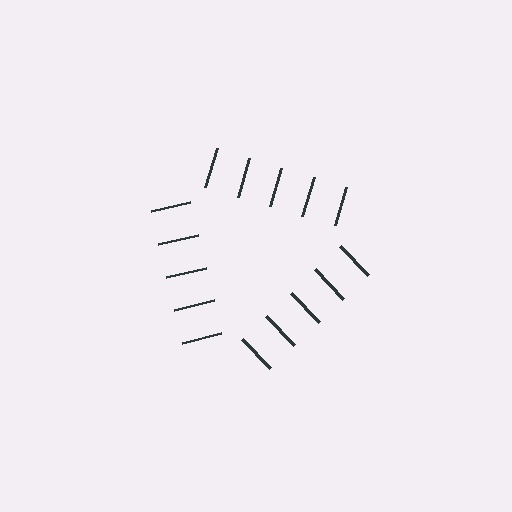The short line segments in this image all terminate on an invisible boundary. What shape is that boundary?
An illusory triangle — the line segments terminate on its edges but no continuous stroke is drawn.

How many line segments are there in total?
15 — 5 along each of the 3 edges.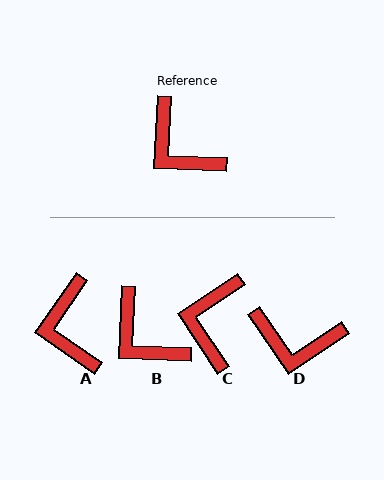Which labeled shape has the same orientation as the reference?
B.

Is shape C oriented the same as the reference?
No, it is off by about 53 degrees.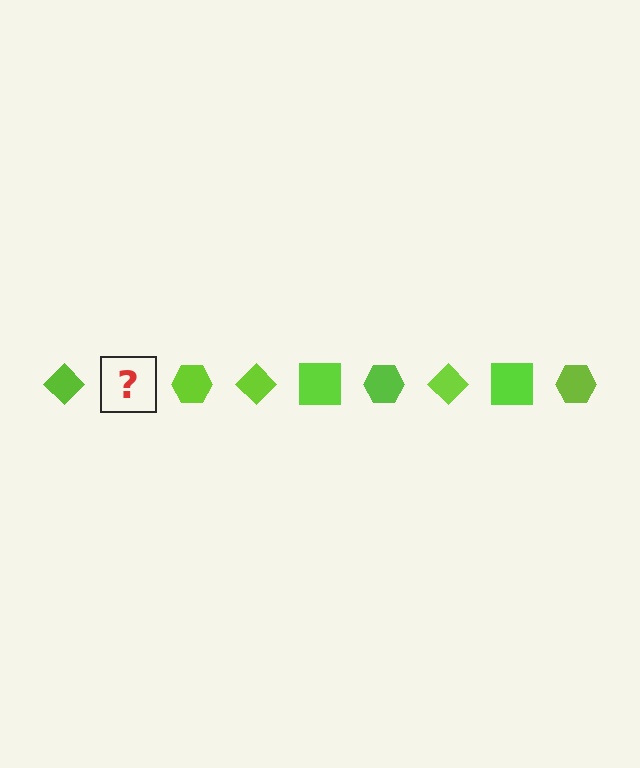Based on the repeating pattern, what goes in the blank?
The blank should be a lime square.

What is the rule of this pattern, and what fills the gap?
The rule is that the pattern cycles through diamond, square, hexagon shapes in lime. The gap should be filled with a lime square.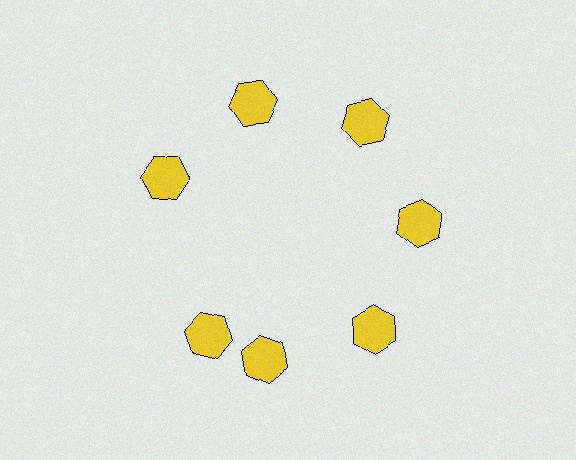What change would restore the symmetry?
The symmetry would be restored by rotating it back into even spacing with its neighbors so that all 7 hexagons sit at equal angles and equal distance from the center.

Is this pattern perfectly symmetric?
No. The 7 yellow hexagons are arranged in a ring, but one element near the 8 o'clock position is rotated out of alignment along the ring, breaking the 7-fold rotational symmetry.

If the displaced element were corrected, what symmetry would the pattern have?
It would have 7-fold rotational symmetry — the pattern would map onto itself every 51 degrees.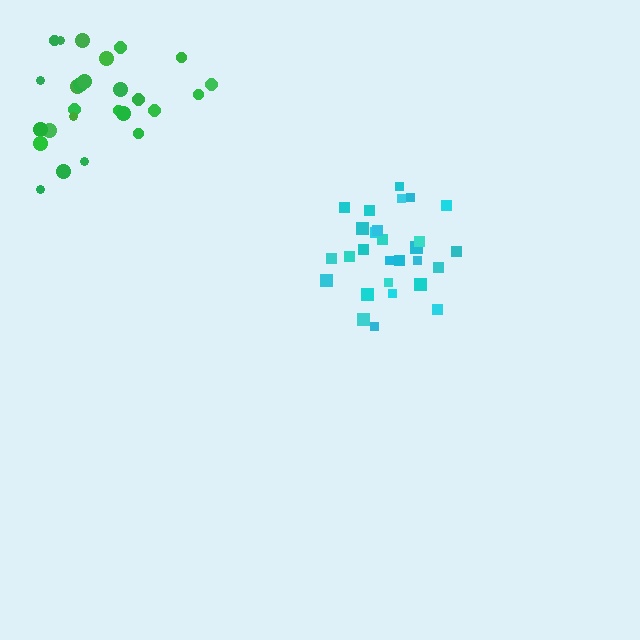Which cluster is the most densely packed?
Cyan.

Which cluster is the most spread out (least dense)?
Green.